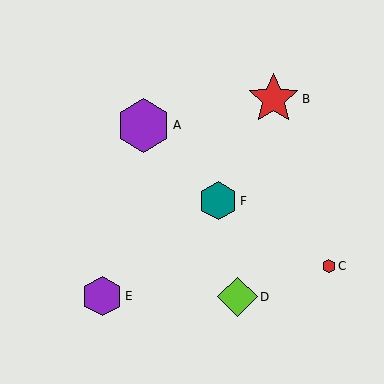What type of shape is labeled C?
Shape C is a red hexagon.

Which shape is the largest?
The purple hexagon (labeled A) is the largest.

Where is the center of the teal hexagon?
The center of the teal hexagon is at (218, 201).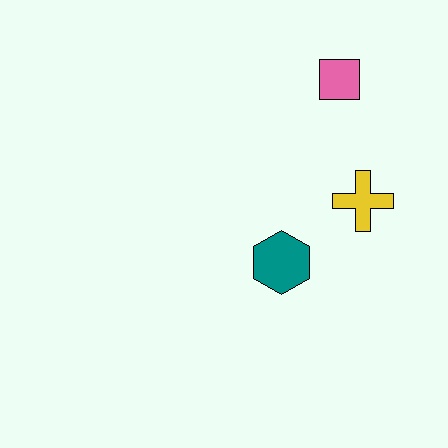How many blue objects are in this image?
There are no blue objects.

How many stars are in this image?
There are no stars.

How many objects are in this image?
There are 3 objects.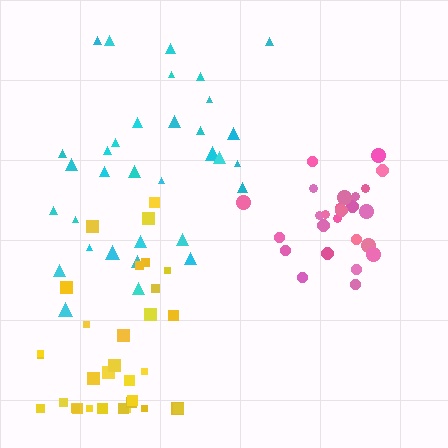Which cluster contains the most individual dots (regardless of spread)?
Cyan (33).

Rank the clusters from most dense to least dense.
pink, yellow, cyan.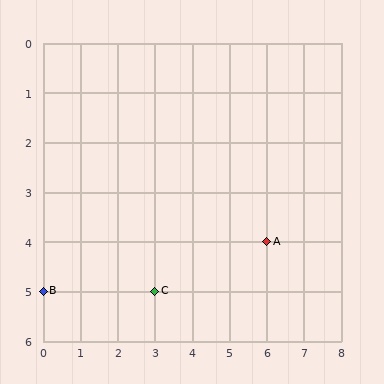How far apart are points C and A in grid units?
Points C and A are 3 columns and 1 row apart (about 3.2 grid units diagonally).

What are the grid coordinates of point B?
Point B is at grid coordinates (0, 5).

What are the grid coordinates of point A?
Point A is at grid coordinates (6, 4).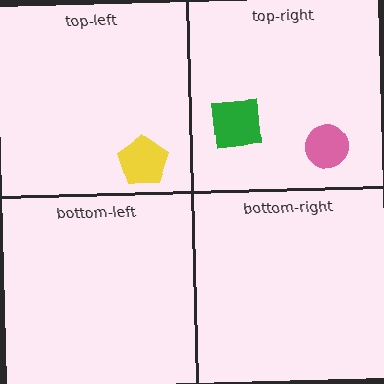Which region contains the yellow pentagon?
The top-left region.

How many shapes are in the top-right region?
2.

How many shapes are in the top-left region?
1.